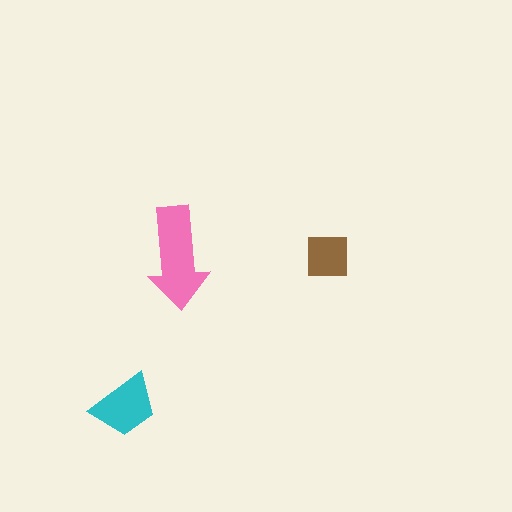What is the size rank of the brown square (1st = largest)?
3rd.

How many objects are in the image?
There are 3 objects in the image.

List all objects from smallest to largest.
The brown square, the cyan trapezoid, the pink arrow.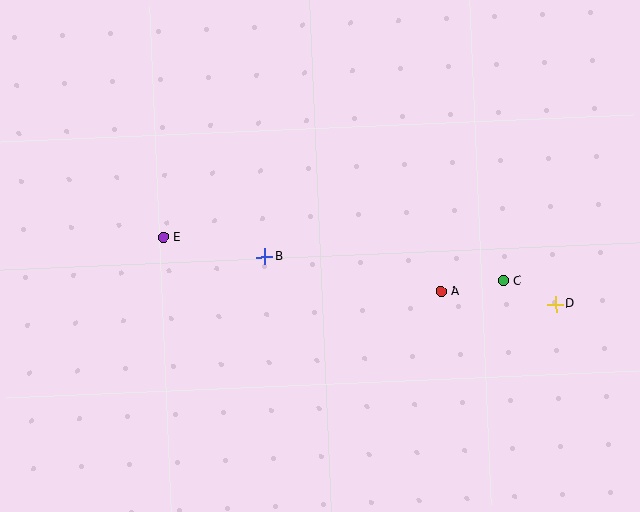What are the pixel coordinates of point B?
Point B is at (265, 257).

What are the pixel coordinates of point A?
Point A is at (441, 292).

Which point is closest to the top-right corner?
Point C is closest to the top-right corner.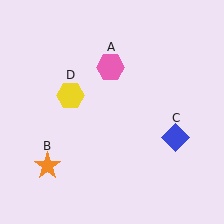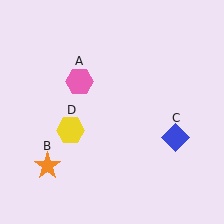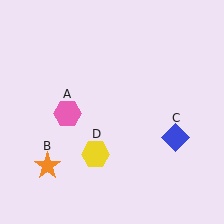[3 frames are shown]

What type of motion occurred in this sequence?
The pink hexagon (object A), yellow hexagon (object D) rotated counterclockwise around the center of the scene.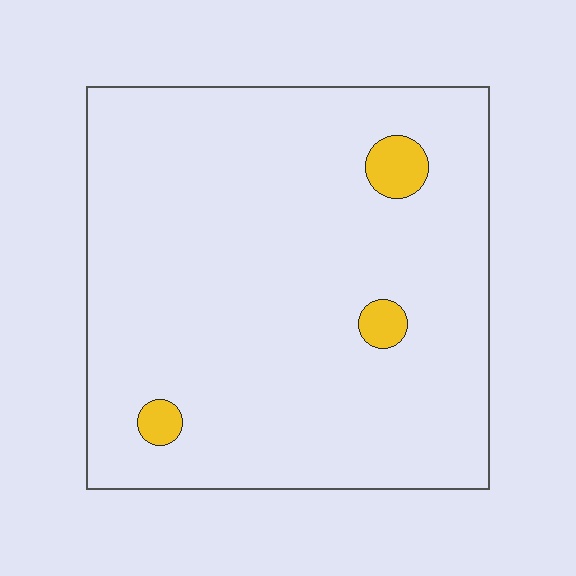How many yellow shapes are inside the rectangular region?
3.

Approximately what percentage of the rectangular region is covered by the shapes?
Approximately 5%.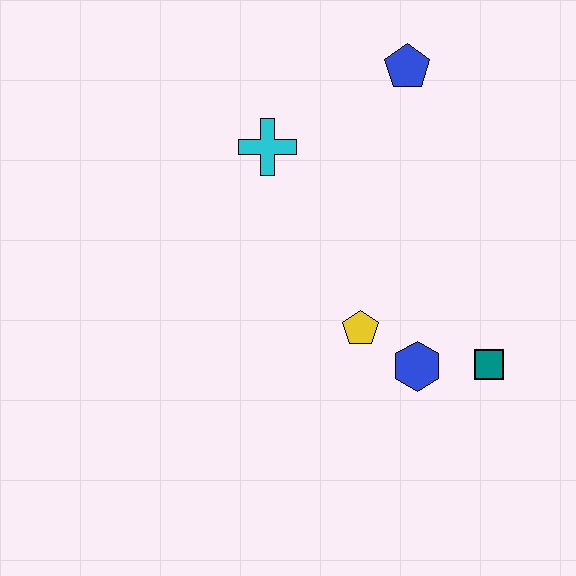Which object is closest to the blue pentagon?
The cyan cross is closest to the blue pentagon.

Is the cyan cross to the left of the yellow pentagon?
Yes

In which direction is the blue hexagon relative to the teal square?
The blue hexagon is to the left of the teal square.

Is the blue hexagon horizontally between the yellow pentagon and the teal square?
Yes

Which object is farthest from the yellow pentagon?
The blue pentagon is farthest from the yellow pentagon.